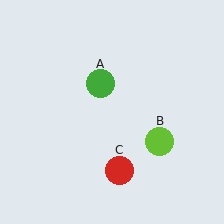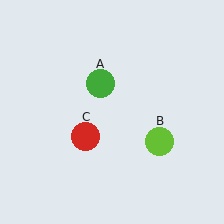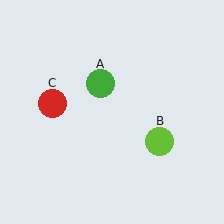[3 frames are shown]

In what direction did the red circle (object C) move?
The red circle (object C) moved up and to the left.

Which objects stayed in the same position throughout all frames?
Green circle (object A) and lime circle (object B) remained stationary.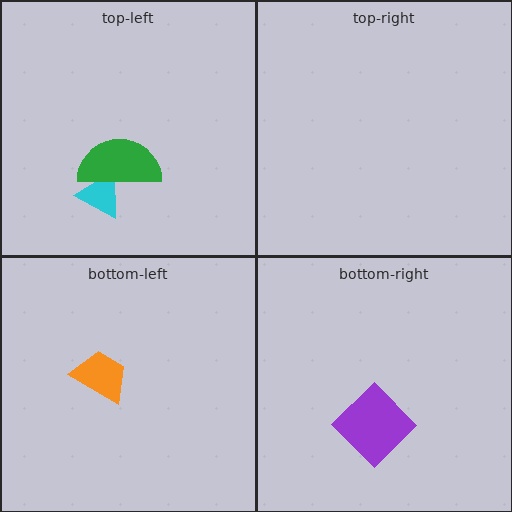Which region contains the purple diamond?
The bottom-right region.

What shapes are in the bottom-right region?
The purple diamond.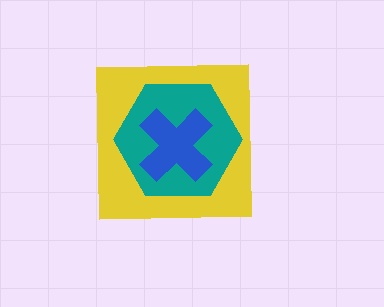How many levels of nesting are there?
3.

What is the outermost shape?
The yellow square.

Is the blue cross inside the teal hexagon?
Yes.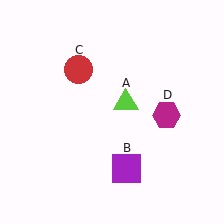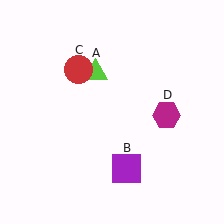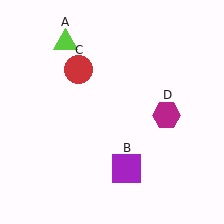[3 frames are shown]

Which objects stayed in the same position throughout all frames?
Purple square (object B) and red circle (object C) and magenta hexagon (object D) remained stationary.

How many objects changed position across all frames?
1 object changed position: lime triangle (object A).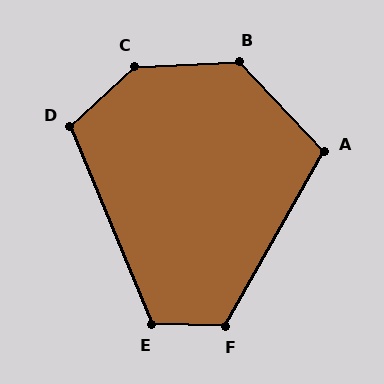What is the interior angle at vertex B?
Approximately 131 degrees (obtuse).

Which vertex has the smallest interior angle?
A, at approximately 107 degrees.